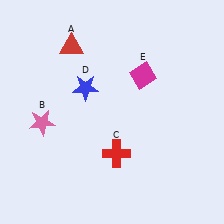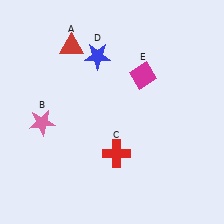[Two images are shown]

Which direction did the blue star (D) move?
The blue star (D) moved up.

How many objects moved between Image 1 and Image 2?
1 object moved between the two images.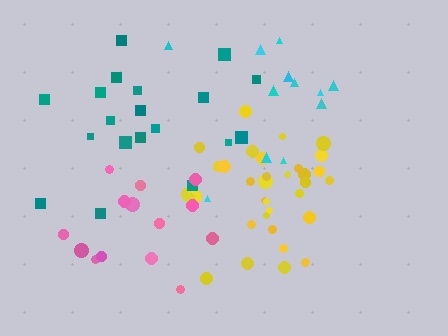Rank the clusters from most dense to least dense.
yellow, pink, cyan, teal.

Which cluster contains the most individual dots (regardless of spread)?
Yellow (34).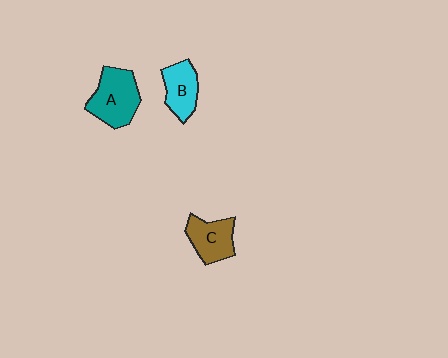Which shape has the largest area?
Shape A (teal).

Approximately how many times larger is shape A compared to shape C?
Approximately 1.3 times.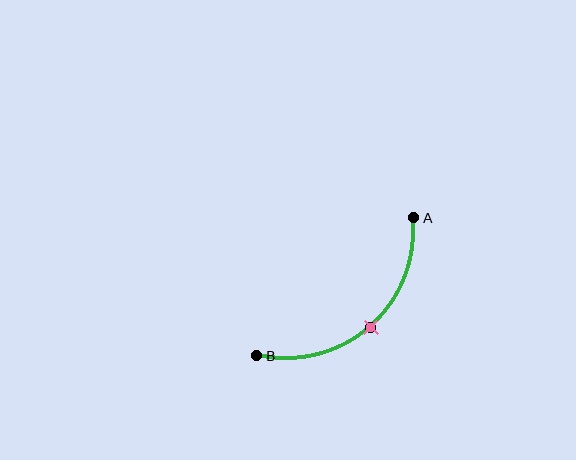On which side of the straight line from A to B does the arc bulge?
The arc bulges below and to the right of the straight line connecting A and B.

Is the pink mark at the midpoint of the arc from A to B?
Yes. The pink mark lies on the arc at equal arc-length from both A and B — it is the arc midpoint.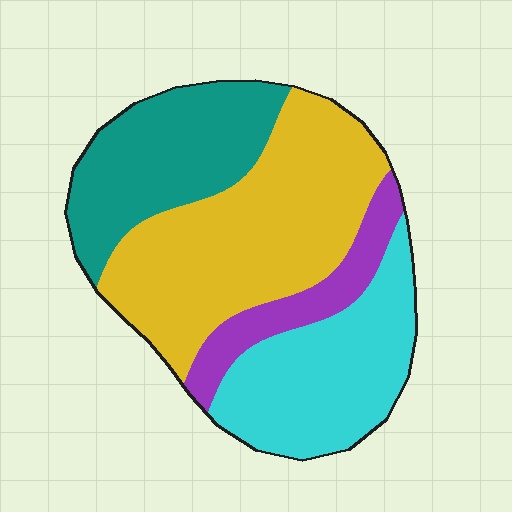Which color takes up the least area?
Purple, at roughly 10%.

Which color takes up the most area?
Yellow, at roughly 40%.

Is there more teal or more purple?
Teal.